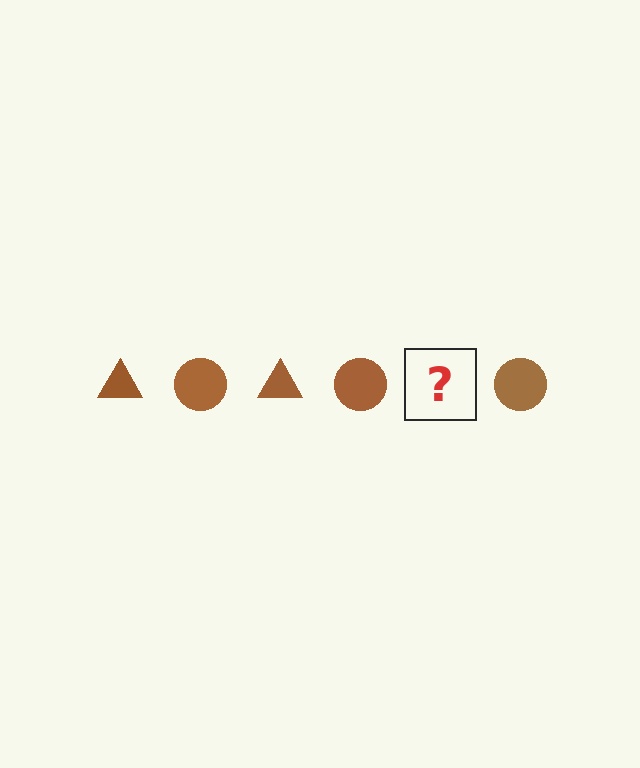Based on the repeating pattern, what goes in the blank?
The blank should be a brown triangle.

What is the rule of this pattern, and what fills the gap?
The rule is that the pattern cycles through triangle, circle shapes in brown. The gap should be filled with a brown triangle.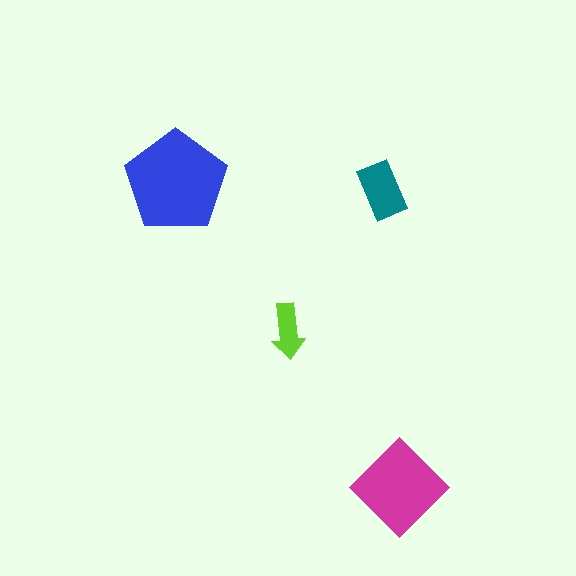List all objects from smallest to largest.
The lime arrow, the teal rectangle, the magenta diamond, the blue pentagon.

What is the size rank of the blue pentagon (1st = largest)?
1st.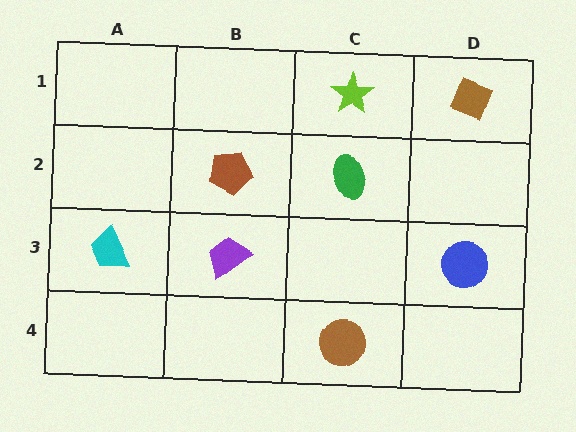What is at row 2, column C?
A green ellipse.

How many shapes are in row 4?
1 shape.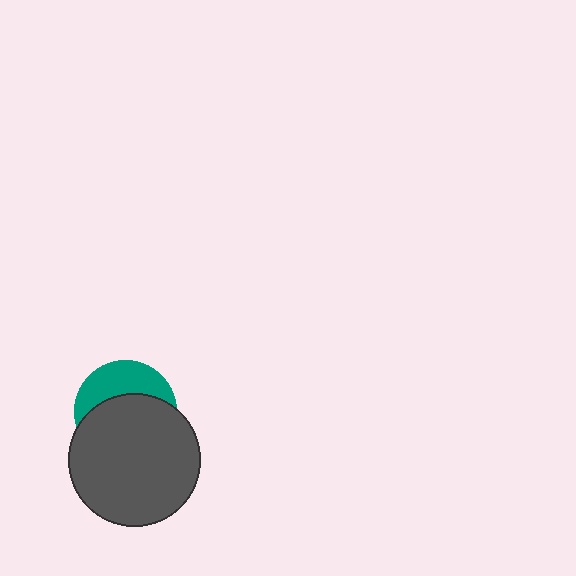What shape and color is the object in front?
The object in front is a dark gray circle.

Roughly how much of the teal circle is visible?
A small part of it is visible (roughly 38%).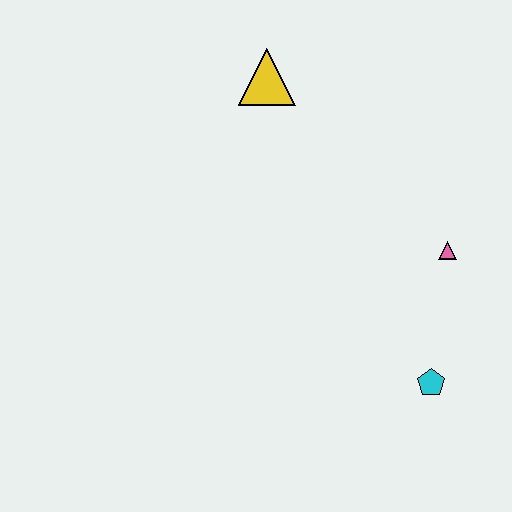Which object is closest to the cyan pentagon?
The pink triangle is closest to the cyan pentagon.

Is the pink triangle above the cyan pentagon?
Yes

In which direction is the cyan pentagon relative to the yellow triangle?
The cyan pentagon is below the yellow triangle.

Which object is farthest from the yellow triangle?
The cyan pentagon is farthest from the yellow triangle.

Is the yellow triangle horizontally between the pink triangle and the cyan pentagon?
No